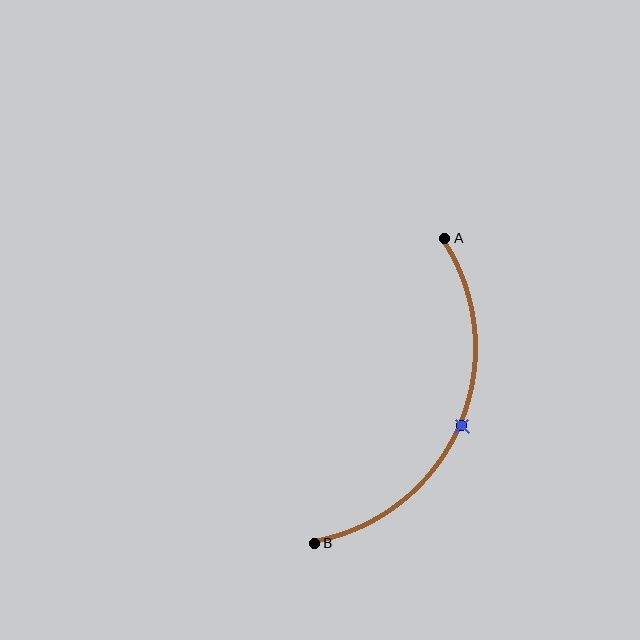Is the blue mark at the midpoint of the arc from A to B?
Yes. The blue mark lies on the arc at equal arc-length from both A and B — it is the arc midpoint.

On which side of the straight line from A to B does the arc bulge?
The arc bulges to the right of the straight line connecting A and B.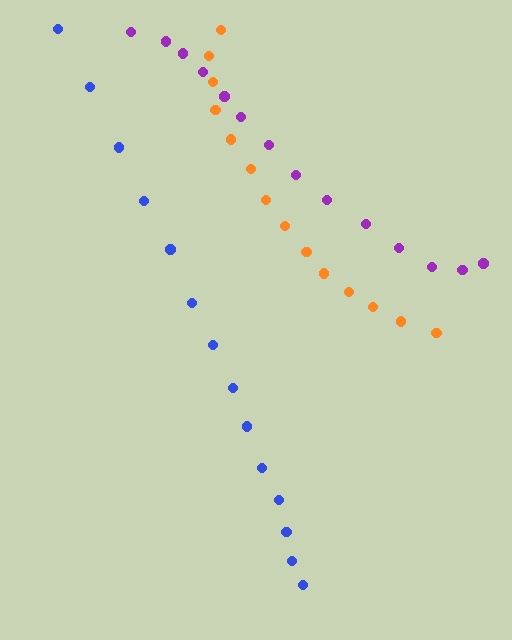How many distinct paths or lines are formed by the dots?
There are 3 distinct paths.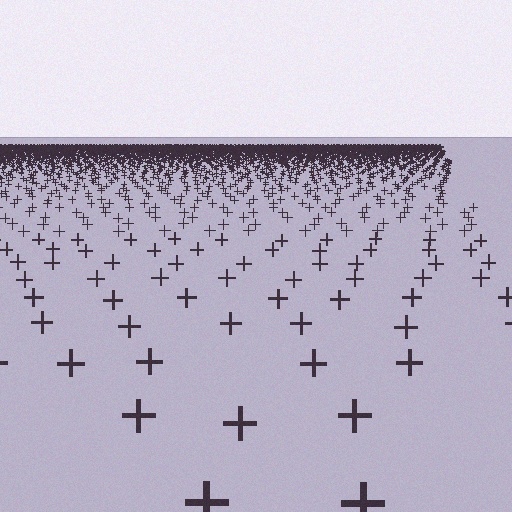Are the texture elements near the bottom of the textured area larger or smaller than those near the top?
Larger. Near the bottom, elements are closer to the viewer and appear at a bigger on-screen size.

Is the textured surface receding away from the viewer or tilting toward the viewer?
The surface is receding away from the viewer. Texture elements get smaller and denser toward the top.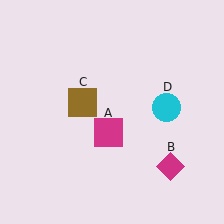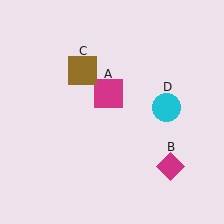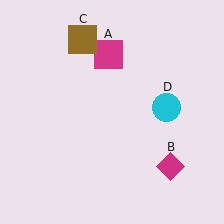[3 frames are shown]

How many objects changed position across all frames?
2 objects changed position: magenta square (object A), brown square (object C).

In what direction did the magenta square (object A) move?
The magenta square (object A) moved up.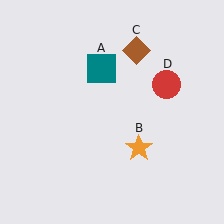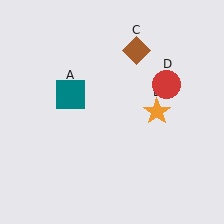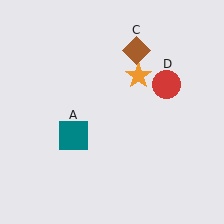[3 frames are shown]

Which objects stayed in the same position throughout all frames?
Brown diamond (object C) and red circle (object D) remained stationary.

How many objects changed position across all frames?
2 objects changed position: teal square (object A), orange star (object B).